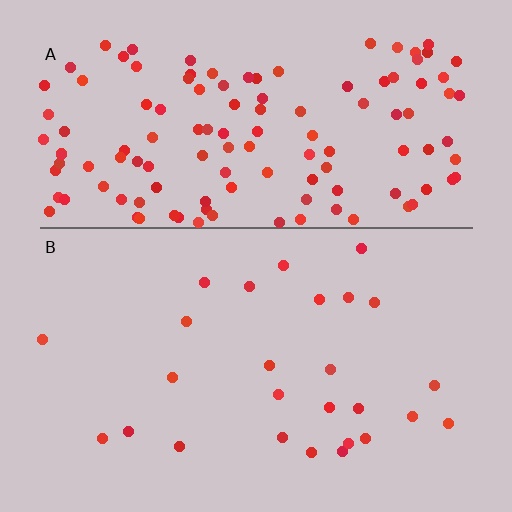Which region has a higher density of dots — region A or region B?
A (the top).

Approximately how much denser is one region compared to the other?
Approximately 4.9× — region A over region B.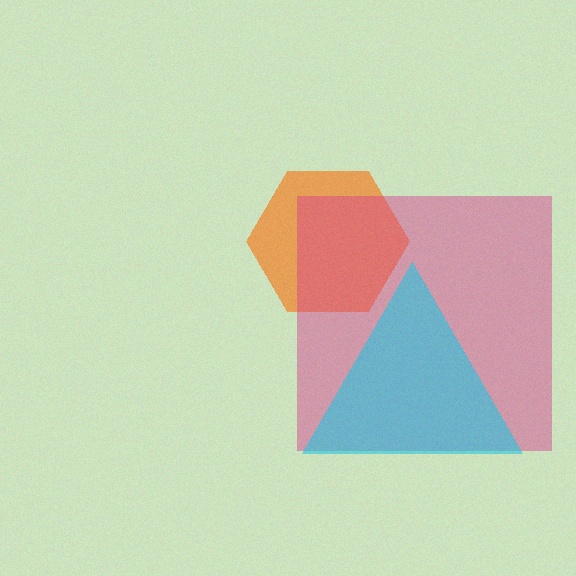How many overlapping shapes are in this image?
There are 3 overlapping shapes in the image.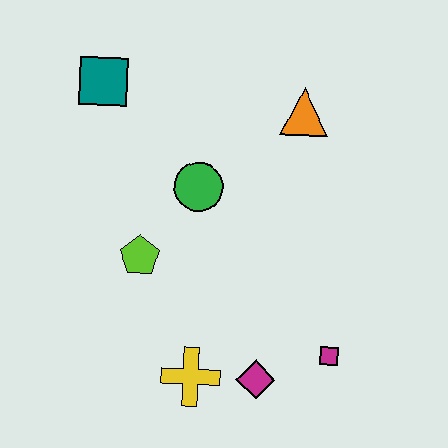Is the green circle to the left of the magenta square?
Yes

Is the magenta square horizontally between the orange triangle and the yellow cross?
No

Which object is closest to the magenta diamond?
The yellow cross is closest to the magenta diamond.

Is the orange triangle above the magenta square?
Yes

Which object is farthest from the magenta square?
The teal square is farthest from the magenta square.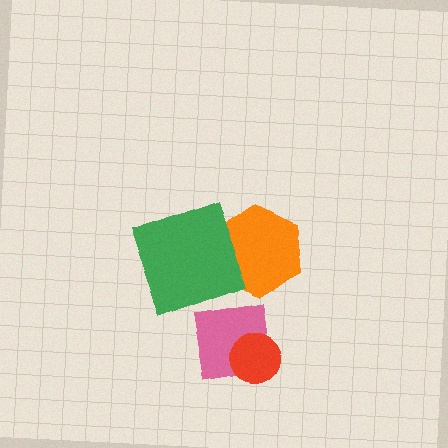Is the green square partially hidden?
No, no other shape covers it.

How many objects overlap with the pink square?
1 object overlaps with the pink square.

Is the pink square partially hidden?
Yes, it is partially covered by another shape.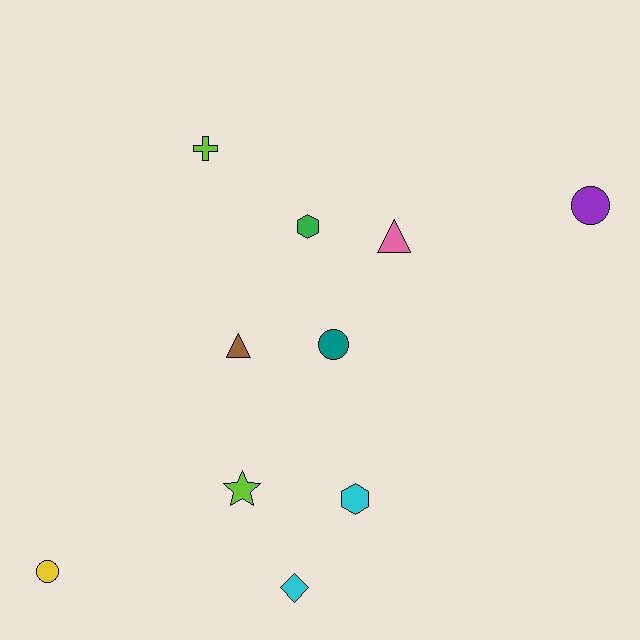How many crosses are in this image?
There is 1 cross.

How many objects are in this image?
There are 10 objects.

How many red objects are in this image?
There are no red objects.